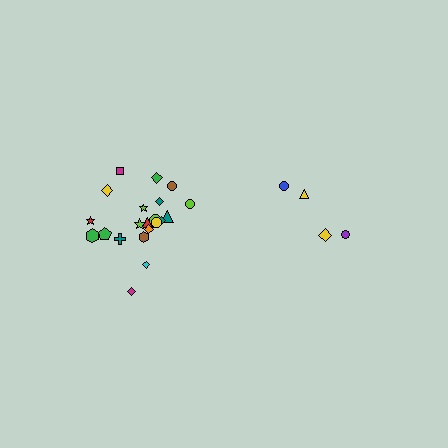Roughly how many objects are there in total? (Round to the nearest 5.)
Roughly 25 objects in total.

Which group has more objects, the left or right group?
The left group.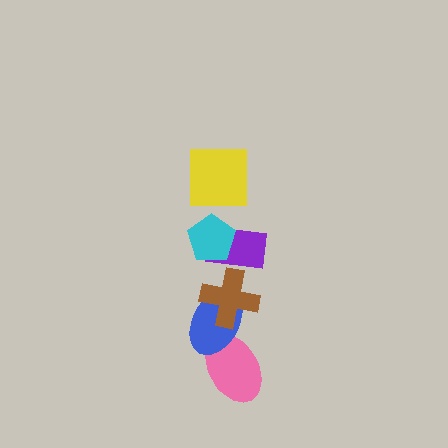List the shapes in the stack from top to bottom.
From top to bottom: the yellow square, the cyan pentagon, the purple rectangle, the brown cross, the blue ellipse, the pink ellipse.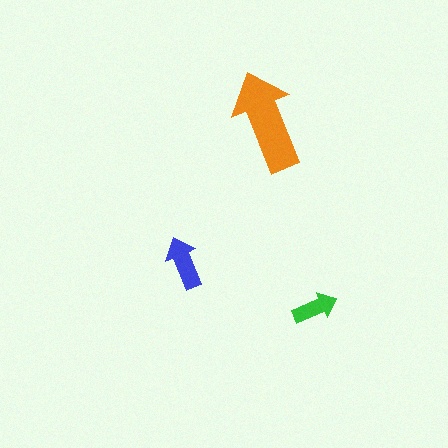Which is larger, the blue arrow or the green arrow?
The blue one.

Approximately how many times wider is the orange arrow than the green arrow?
About 2 times wider.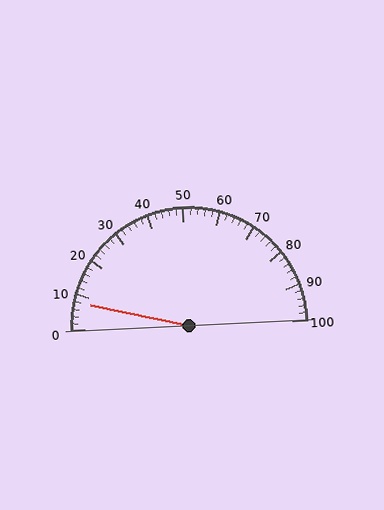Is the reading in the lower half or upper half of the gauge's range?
The reading is in the lower half of the range (0 to 100).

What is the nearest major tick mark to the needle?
The nearest major tick mark is 10.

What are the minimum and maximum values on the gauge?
The gauge ranges from 0 to 100.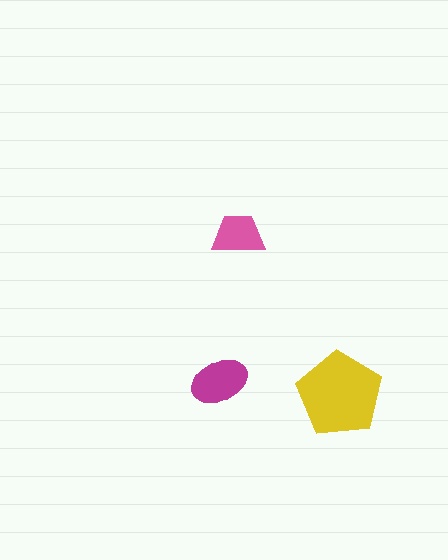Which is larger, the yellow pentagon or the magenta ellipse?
The yellow pentagon.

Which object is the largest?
The yellow pentagon.